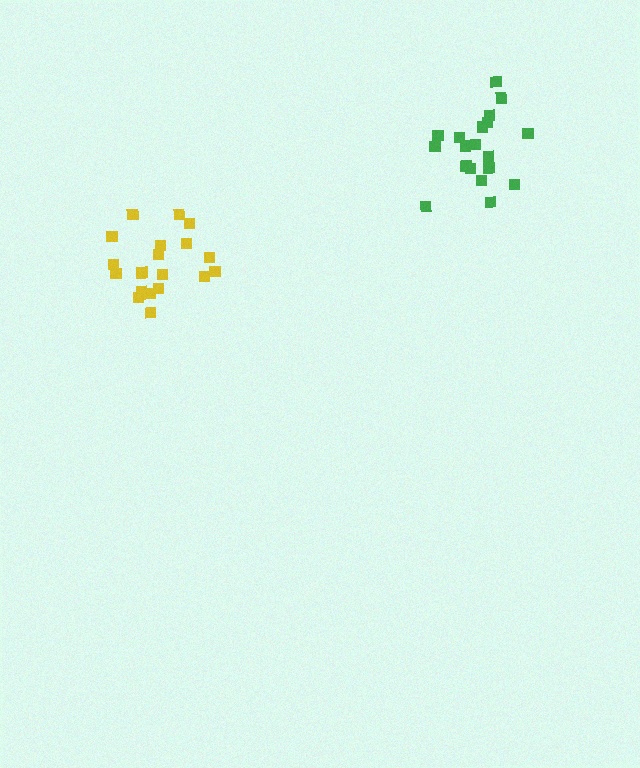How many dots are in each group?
Group 1: 19 dots, Group 2: 20 dots (39 total).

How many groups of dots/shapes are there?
There are 2 groups.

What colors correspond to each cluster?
The clusters are colored: yellow, green.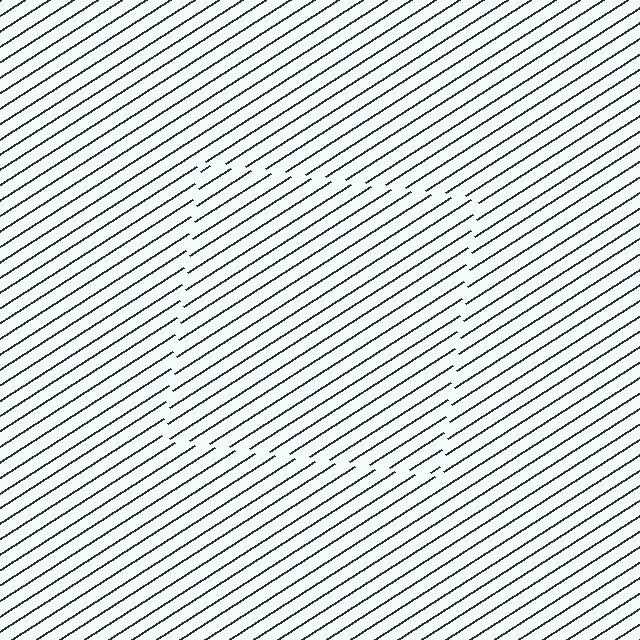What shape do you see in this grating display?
An illusory square. The interior of the shape contains the same grating, shifted by half a period — the contour is defined by the phase discontinuity where line-ends from the inner and outer gratings abut.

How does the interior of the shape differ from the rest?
The interior of the shape contains the same grating, shifted by half a period — the contour is defined by the phase discontinuity where line-ends from the inner and outer gratings abut.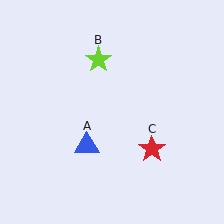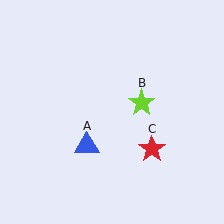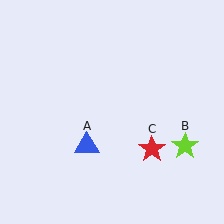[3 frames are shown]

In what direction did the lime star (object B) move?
The lime star (object B) moved down and to the right.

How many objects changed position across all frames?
1 object changed position: lime star (object B).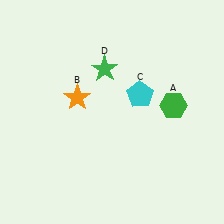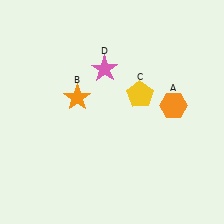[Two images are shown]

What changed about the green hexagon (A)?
In Image 1, A is green. In Image 2, it changed to orange.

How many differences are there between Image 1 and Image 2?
There are 3 differences between the two images.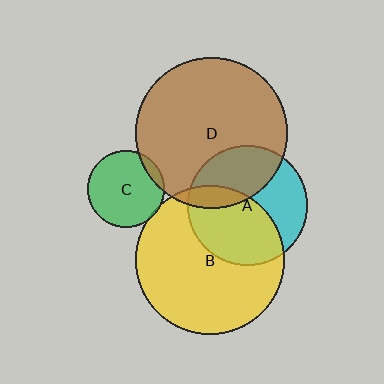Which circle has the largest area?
Circle D (brown).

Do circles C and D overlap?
Yes.